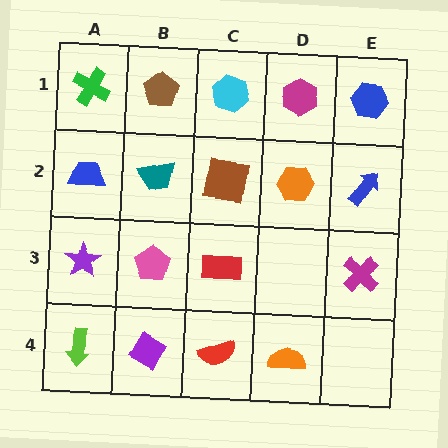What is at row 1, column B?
A brown pentagon.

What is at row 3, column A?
A purple star.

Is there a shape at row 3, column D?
No, that cell is empty.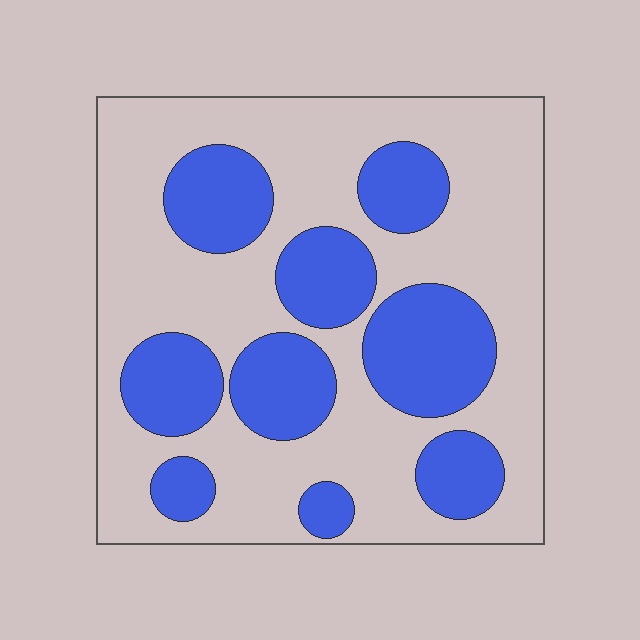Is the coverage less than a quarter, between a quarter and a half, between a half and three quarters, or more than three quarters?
Between a quarter and a half.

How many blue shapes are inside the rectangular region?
9.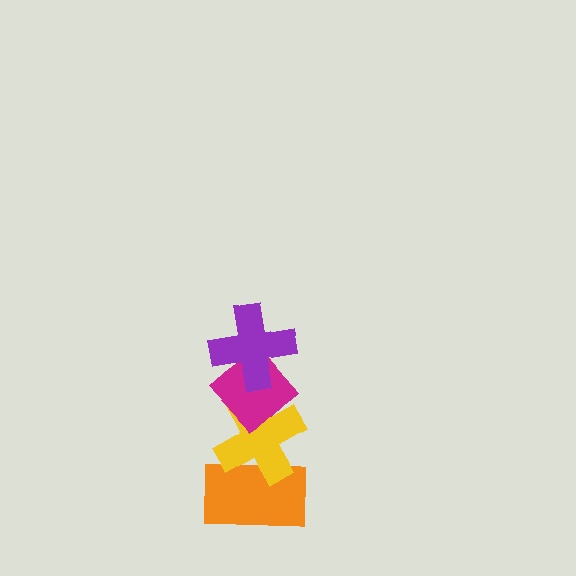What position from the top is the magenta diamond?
The magenta diamond is 2nd from the top.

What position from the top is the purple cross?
The purple cross is 1st from the top.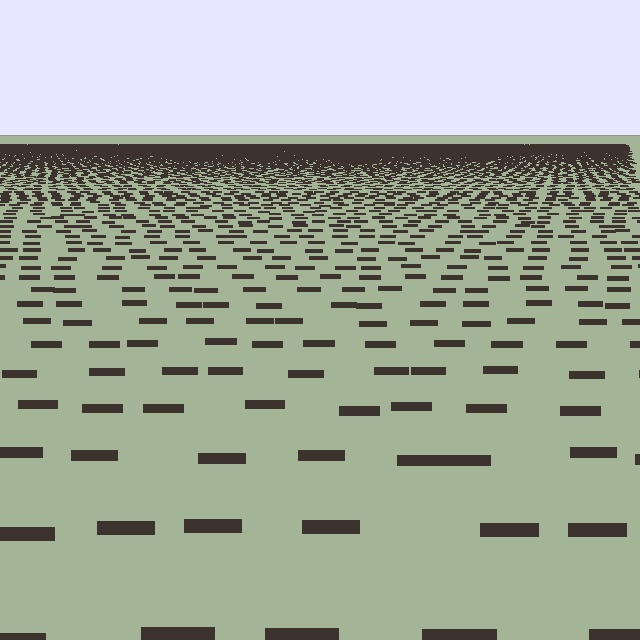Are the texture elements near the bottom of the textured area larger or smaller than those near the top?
Larger. Near the bottom, elements are closer to the viewer and appear at a bigger on-screen size.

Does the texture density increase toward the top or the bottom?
Density increases toward the top.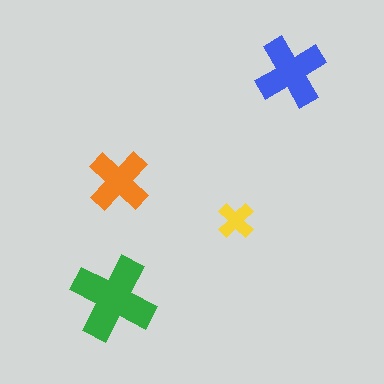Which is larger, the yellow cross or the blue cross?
The blue one.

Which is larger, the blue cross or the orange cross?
The blue one.